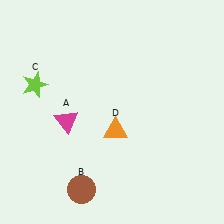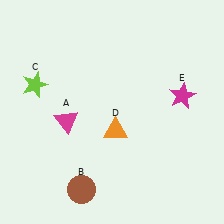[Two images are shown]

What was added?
A magenta star (E) was added in Image 2.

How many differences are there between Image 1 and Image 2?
There is 1 difference between the two images.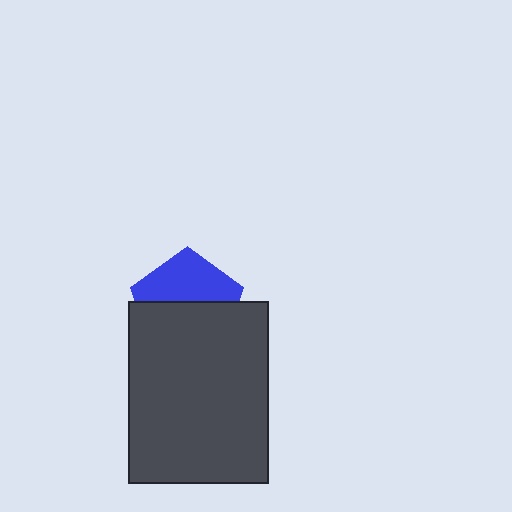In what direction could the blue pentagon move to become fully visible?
The blue pentagon could move up. That would shift it out from behind the dark gray rectangle entirely.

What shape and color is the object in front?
The object in front is a dark gray rectangle.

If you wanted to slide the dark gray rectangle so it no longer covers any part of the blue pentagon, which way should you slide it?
Slide it down — that is the most direct way to separate the two shapes.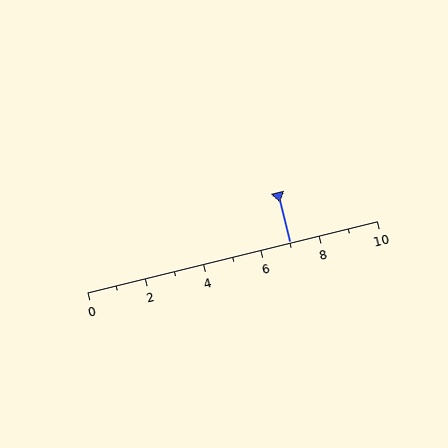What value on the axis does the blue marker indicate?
The marker indicates approximately 7.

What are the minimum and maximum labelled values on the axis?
The axis runs from 0 to 10.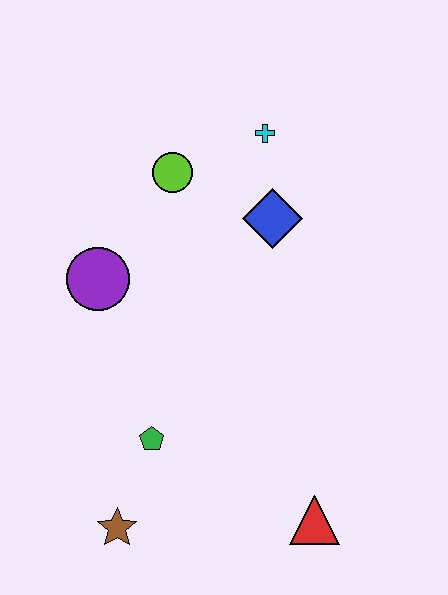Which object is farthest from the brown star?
The cyan cross is farthest from the brown star.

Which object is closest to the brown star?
The green pentagon is closest to the brown star.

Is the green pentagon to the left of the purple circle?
No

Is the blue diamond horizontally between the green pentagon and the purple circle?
No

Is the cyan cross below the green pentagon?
No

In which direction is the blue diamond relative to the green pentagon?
The blue diamond is above the green pentagon.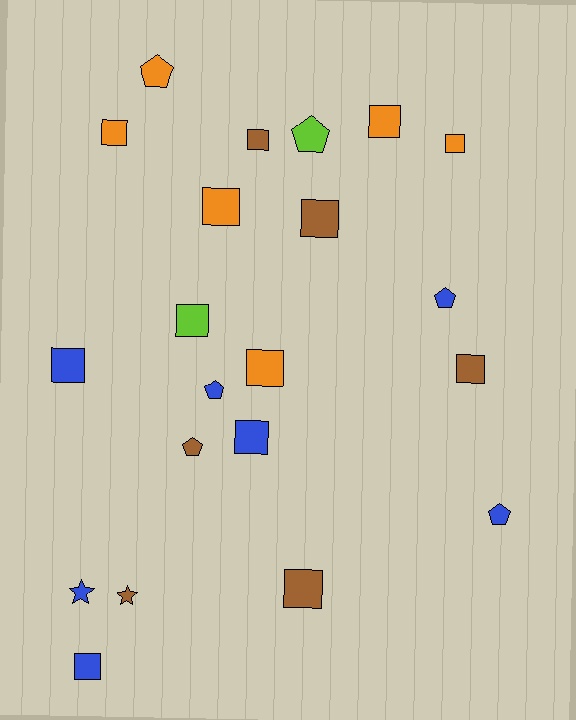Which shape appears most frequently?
Square, with 13 objects.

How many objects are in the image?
There are 21 objects.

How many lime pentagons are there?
There is 1 lime pentagon.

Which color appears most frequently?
Blue, with 7 objects.